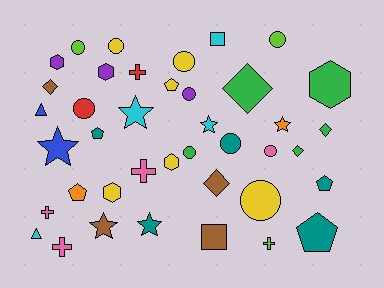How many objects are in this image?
There are 40 objects.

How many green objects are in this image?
There are 5 green objects.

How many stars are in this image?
There are 6 stars.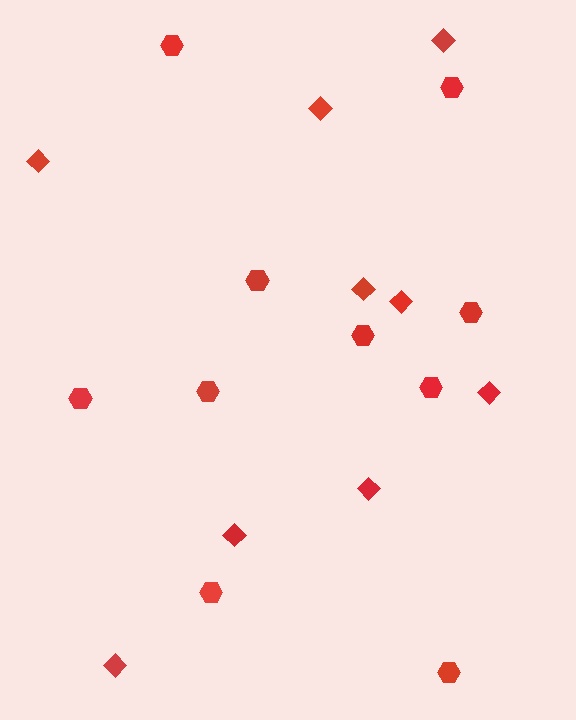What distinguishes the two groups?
There are 2 groups: one group of diamonds (9) and one group of hexagons (10).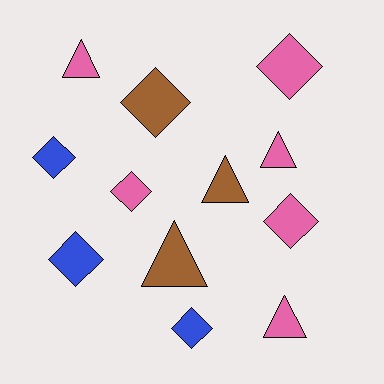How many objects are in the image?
There are 12 objects.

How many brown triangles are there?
There are 2 brown triangles.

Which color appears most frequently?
Pink, with 6 objects.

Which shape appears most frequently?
Diamond, with 7 objects.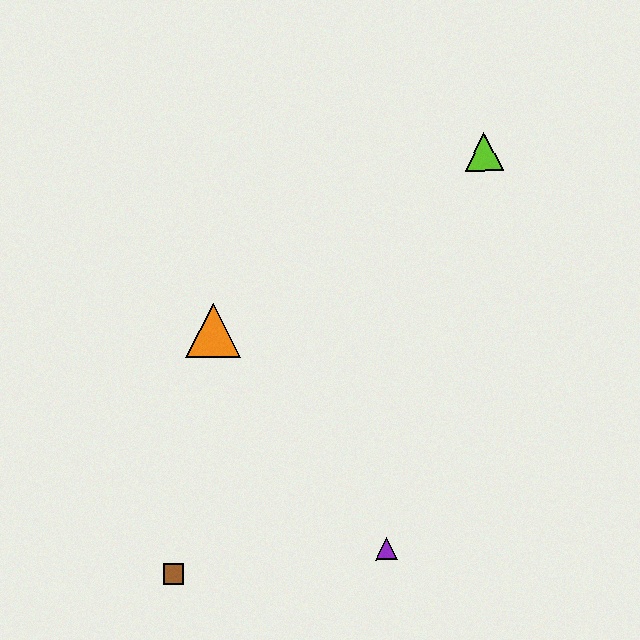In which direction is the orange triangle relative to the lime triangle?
The orange triangle is to the left of the lime triangle.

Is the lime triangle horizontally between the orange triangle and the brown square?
No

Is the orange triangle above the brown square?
Yes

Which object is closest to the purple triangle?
The brown square is closest to the purple triangle.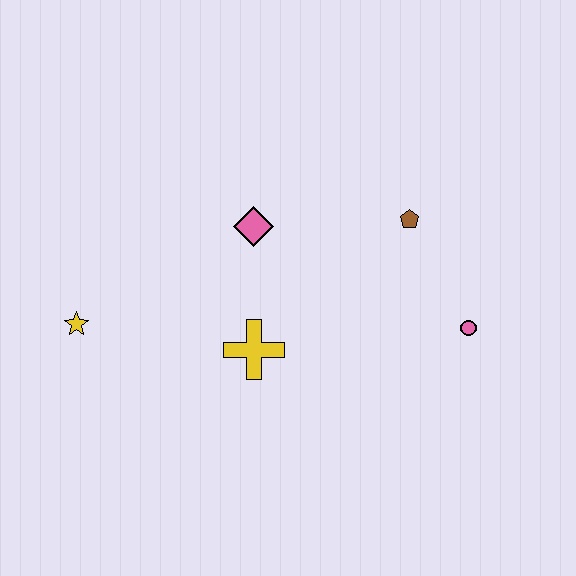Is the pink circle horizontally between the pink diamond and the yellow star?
No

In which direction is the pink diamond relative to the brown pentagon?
The pink diamond is to the left of the brown pentagon.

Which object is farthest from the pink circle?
The yellow star is farthest from the pink circle.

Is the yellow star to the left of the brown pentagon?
Yes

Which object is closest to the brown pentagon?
The pink circle is closest to the brown pentagon.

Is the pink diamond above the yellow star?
Yes